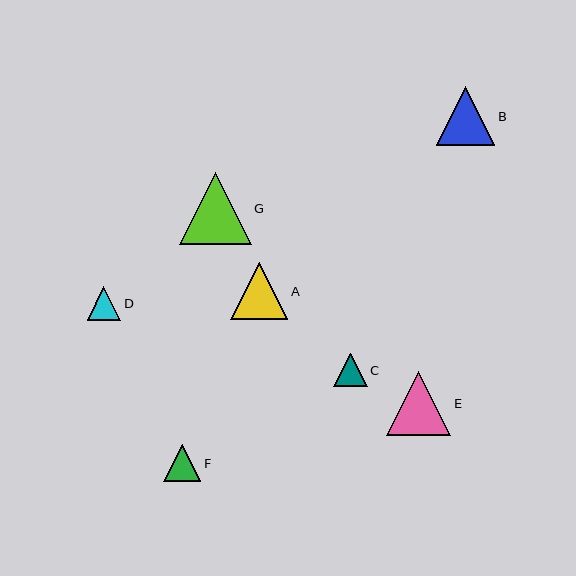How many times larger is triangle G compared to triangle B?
Triangle G is approximately 1.2 times the size of triangle B.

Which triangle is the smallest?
Triangle C is the smallest with a size of approximately 33 pixels.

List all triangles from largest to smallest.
From largest to smallest: G, E, B, A, F, D, C.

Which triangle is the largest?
Triangle G is the largest with a size of approximately 72 pixels.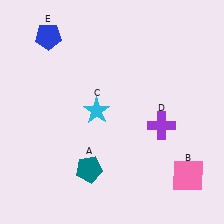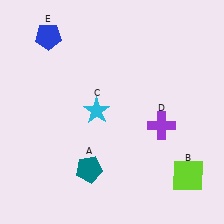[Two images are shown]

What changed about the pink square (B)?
In Image 1, B is pink. In Image 2, it changed to lime.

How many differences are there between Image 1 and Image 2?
There is 1 difference between the two images.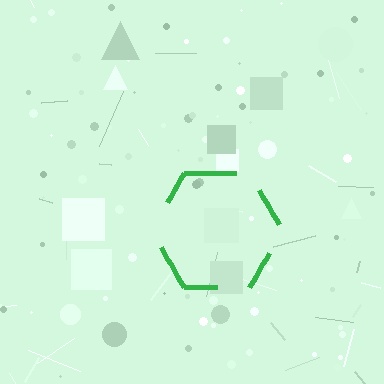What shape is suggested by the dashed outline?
The dashed outline suggests a hexagon.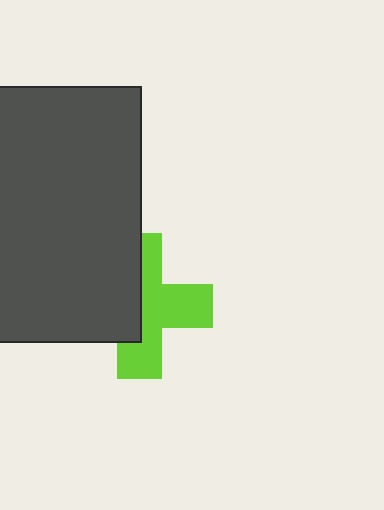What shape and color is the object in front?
The object in front is a dark gray rectangle.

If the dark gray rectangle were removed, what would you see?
You would see the complete lime cross.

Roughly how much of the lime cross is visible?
About half of it is visible (roughly 56%).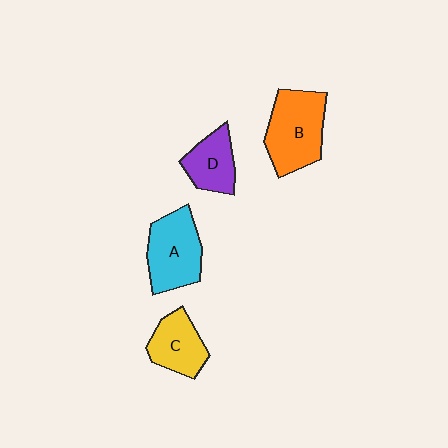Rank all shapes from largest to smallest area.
From largest to smallest: B (orange), A (cyan), C (yellow), D (purple).